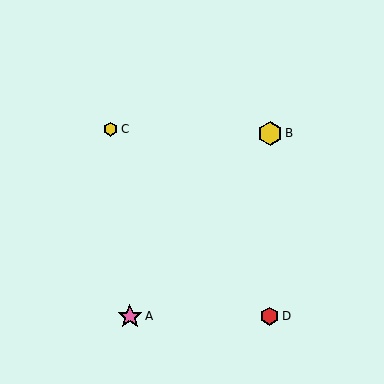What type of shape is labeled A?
Shape A is a pink star.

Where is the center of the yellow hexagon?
The center of the yellow hexagon is at (110, 129).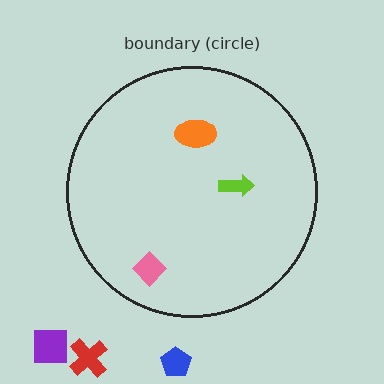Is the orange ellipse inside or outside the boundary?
Inside.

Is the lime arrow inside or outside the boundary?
Inside.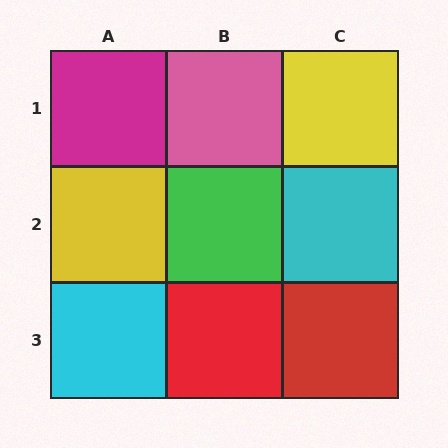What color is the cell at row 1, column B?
Pink.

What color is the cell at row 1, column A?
Magenta.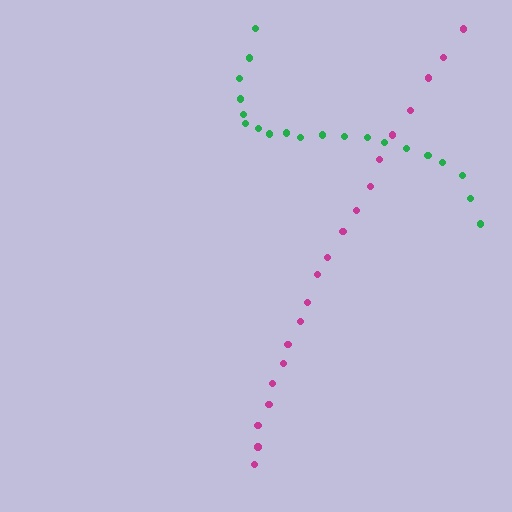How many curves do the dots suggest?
There are 2 distinct paths.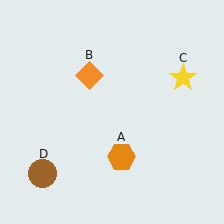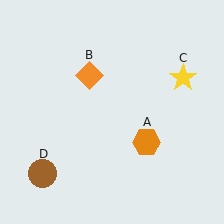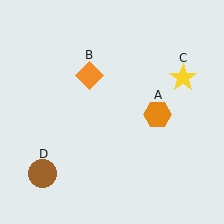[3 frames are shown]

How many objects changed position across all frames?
1 object changed position: orange hexagon (object A).